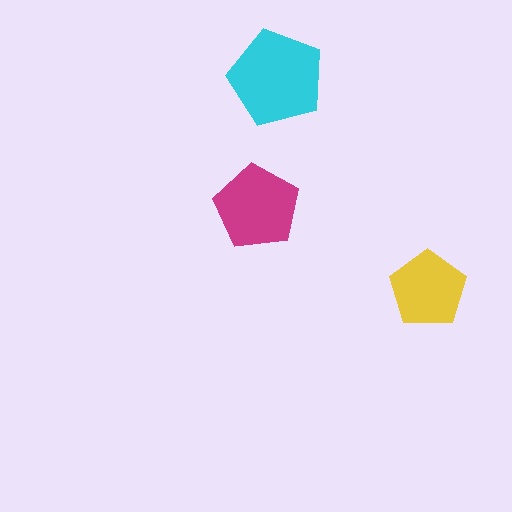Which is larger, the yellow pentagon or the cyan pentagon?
The cyan one.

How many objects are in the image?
There are 3 objects in the image.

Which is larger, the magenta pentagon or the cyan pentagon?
The cyan one.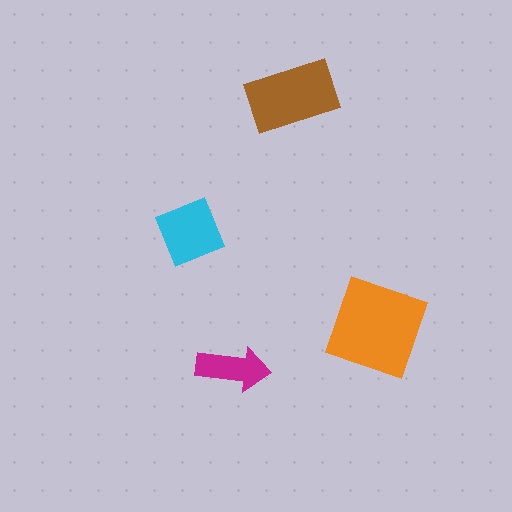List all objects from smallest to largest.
The magenta arrow, the cyan square, the brown rectangle, the orange diamond.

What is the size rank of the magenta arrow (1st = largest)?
4th.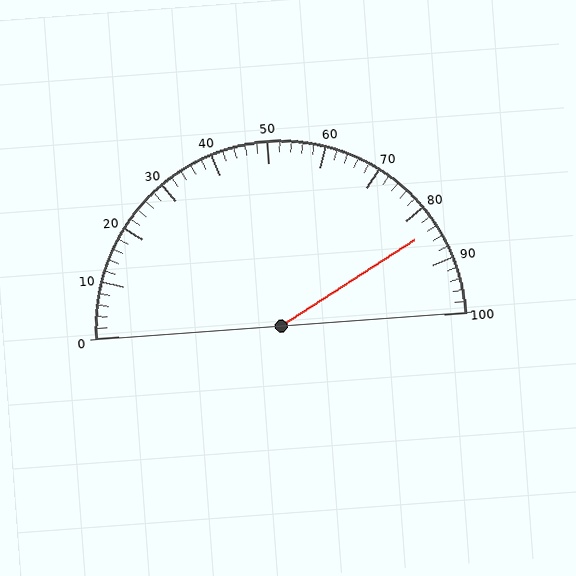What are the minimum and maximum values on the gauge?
The gauge ranges from 0 to 100.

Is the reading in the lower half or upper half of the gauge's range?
The reading is in the upper half of the range (0 to 100).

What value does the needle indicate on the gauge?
The needle indicates approximately 84.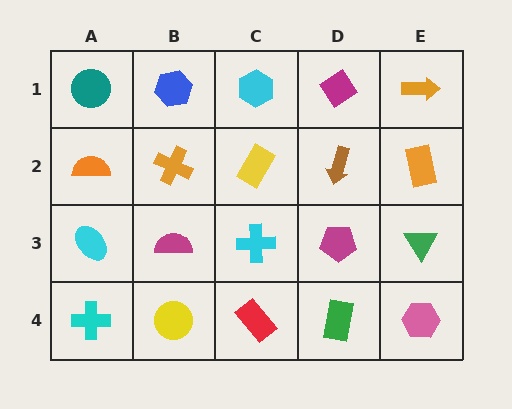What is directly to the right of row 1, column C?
A magenta diamond.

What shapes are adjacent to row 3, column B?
An orange cross (row 2, column B), a yellow circle (row 4, column B), a cyan ellipse (row 3, column A), a cyan cross (row 3, column C).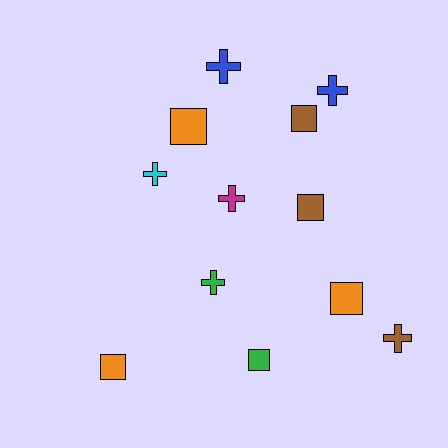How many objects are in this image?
There are 12 objects.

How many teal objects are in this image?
There are no teal objects.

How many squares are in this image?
There are 6 squares.